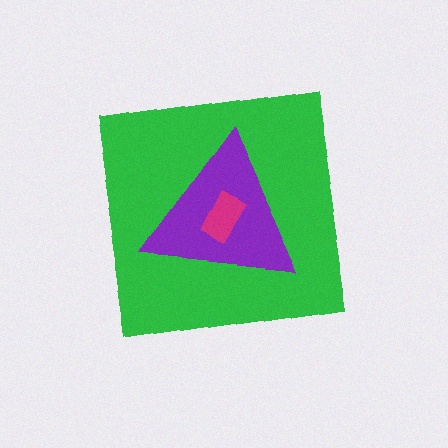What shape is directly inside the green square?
The purple triangle.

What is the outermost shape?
The green square.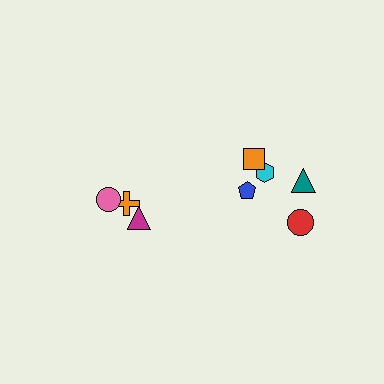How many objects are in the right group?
There are 5 objects.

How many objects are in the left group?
There are 3 objects.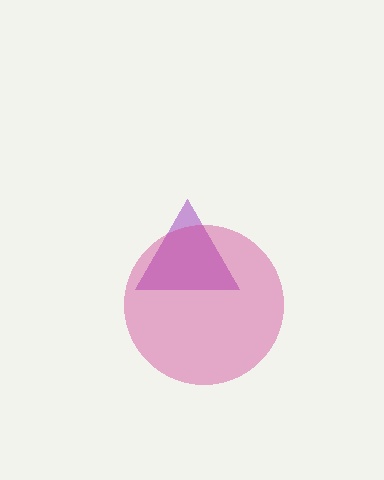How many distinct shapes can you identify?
There are 2 distinct shapes: a purple triangle, a magenta circle.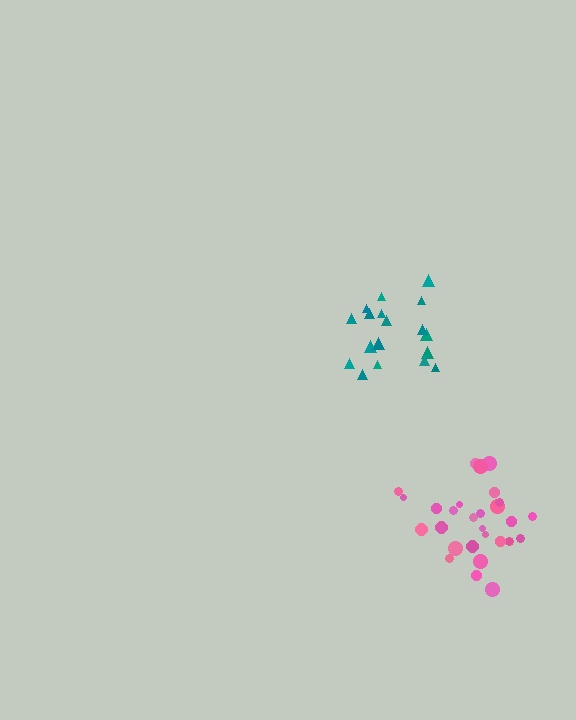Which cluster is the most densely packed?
Teal.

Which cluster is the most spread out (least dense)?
Pink.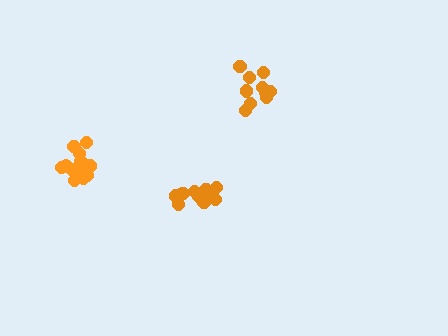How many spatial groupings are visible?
There are 3 spatial groupings.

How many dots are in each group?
Group 1: 10 dots, Group 2: 13 dots, Group 3: 12 dots (35 total).